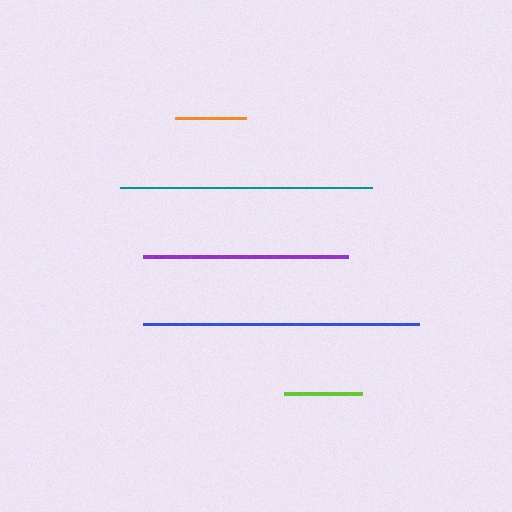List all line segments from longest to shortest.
From longest to shortest: blue, teal, purple, lime, orange.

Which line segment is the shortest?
The orange line is the shortest at approximately 71 pixels.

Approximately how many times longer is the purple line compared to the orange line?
The purple line is approximately 2.9 times the length of the orange line.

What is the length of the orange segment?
The orange segment is approximately 71 pixels long.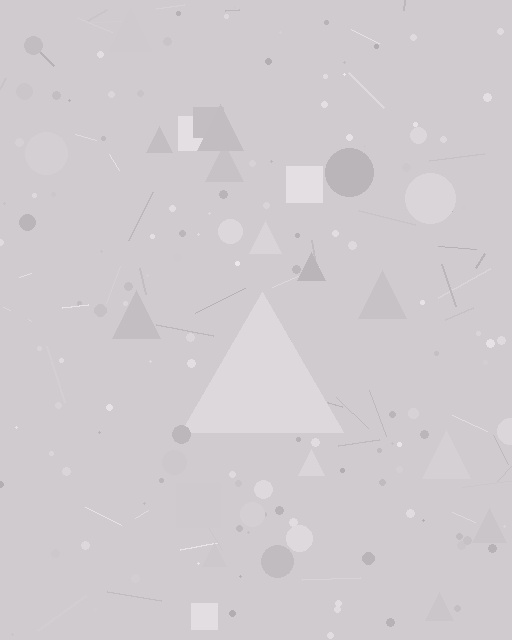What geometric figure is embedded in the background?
A triangle is embedded in the background.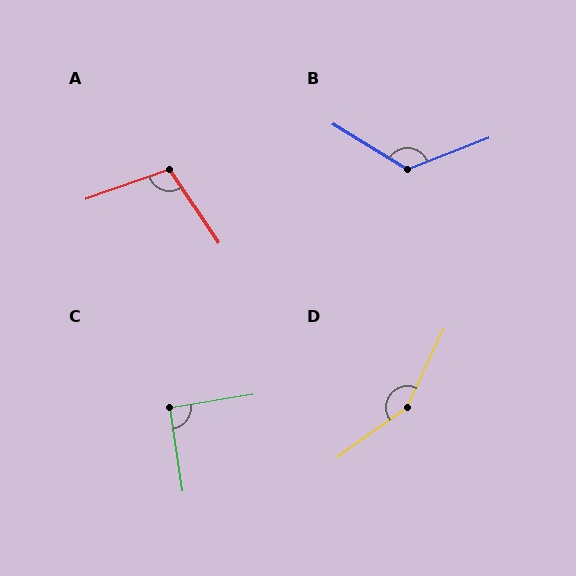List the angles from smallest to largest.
C (91°), A (105°), B (128°), D (151°).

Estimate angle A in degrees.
Approximately 105 degrees.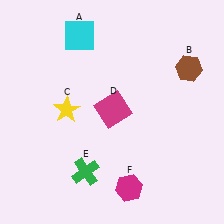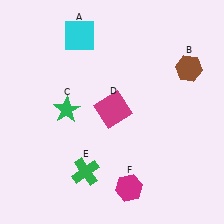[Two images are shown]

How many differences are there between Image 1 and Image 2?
There is 1 difference between the two images.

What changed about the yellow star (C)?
In Image 1, C is yellow. In Image 2, it changed to green.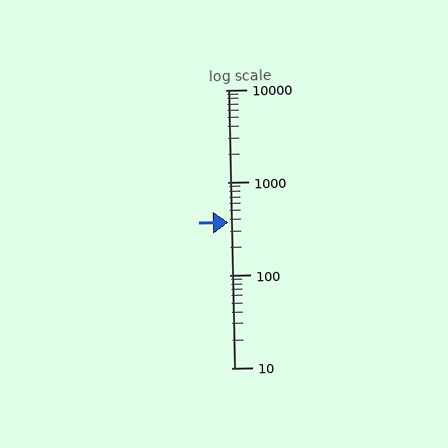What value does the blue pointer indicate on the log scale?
The pointer indicates approximately 370.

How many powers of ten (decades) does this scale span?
The scale spans 3 decades, from 10 to 10000.